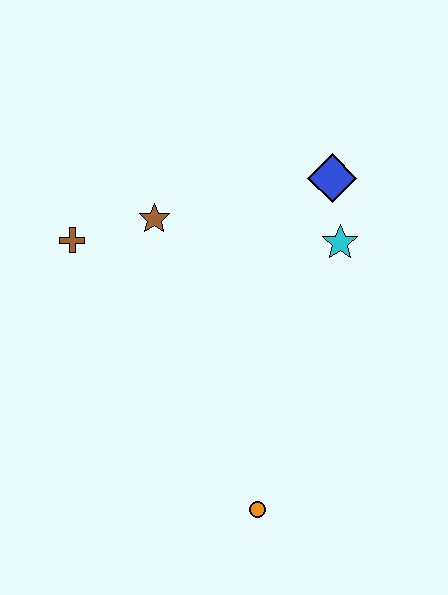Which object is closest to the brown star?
The brown cross is closest to the brown star.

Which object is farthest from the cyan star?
The orange circle is farthest from the cyan star.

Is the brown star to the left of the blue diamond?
Yes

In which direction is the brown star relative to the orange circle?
The brown star is above the orange circle.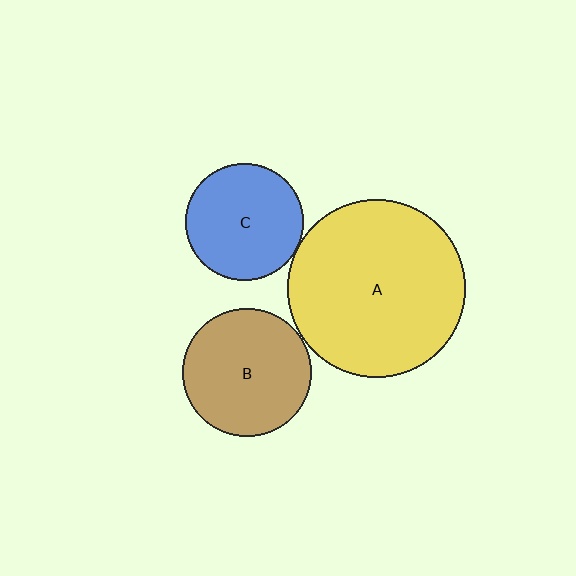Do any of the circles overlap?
No, none of the circles overlap.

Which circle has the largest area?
Circle A (yellow).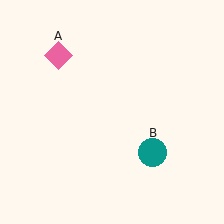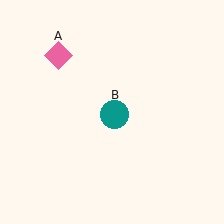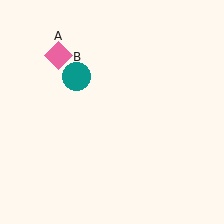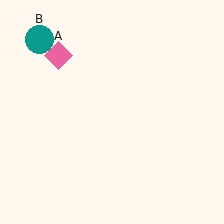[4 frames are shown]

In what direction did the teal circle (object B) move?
The teal circle (object B) moved up and to the left.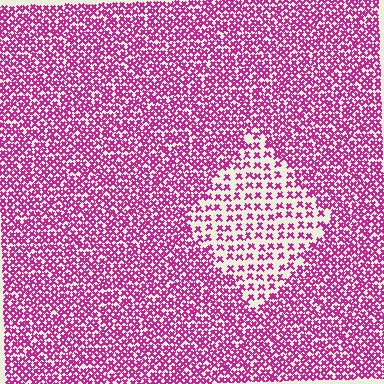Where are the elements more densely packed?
The elements are more densely packed outside the diamond boundary.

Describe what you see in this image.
The image contains small magenta elements arranged at two different densities. A diamond-shaped region is visible where the elements are less densely packed than the surrounding area.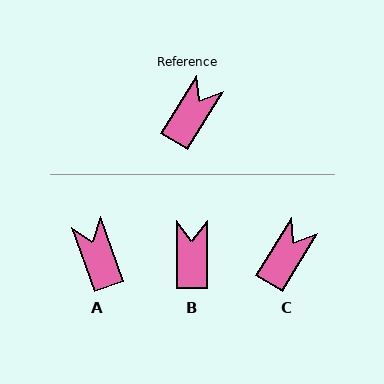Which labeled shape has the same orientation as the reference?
C.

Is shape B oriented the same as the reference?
No, it is off by about 32 degrees.